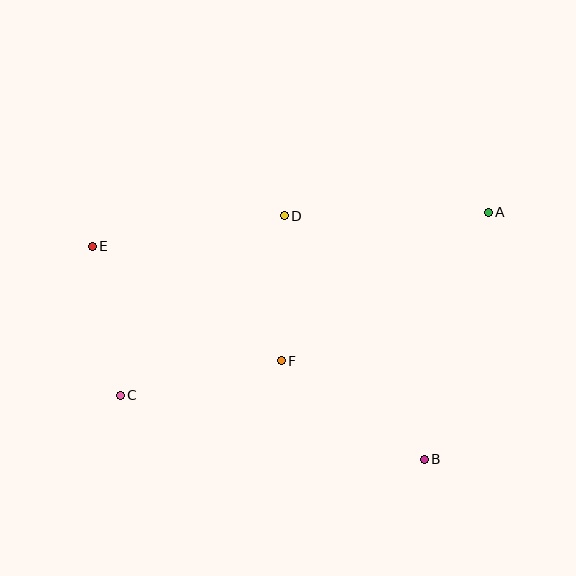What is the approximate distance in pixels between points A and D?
The distance between A and D is approximately 204 pixels.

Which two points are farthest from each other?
Points A and C are farthest from each other.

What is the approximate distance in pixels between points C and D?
The distance between C and D is approximately 243 pixels.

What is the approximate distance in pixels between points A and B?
The distance between A and B is approximately 255 pixels.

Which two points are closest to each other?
Points D and F are closest to each other.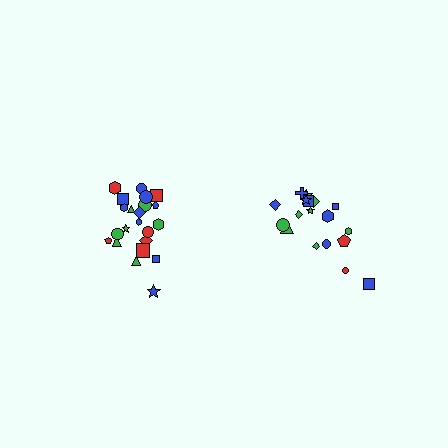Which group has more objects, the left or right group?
The left group.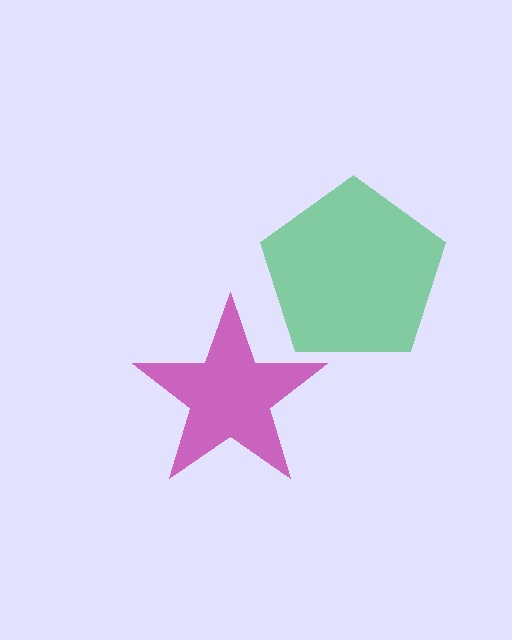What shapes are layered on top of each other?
The layered shapes are: a magenta star, a green pentagon.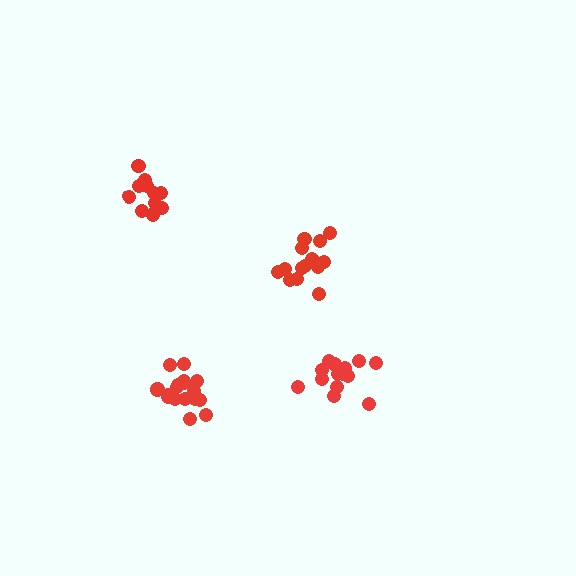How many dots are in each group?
Group 1: 14 dots, Group 2: 17 dots, Group 3: 15 dots, Group 4: 11 dots (57 total).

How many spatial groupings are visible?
There are 4 spatial groupings.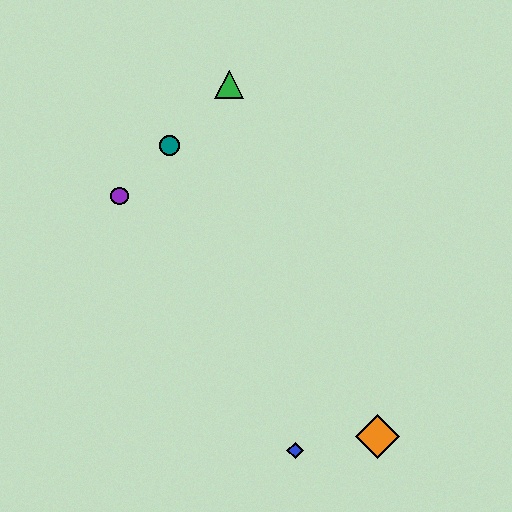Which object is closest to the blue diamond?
The orange diamond is closest to the blue diamond.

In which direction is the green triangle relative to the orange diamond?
The green triangle is above the orange diamond.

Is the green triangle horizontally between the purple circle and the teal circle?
No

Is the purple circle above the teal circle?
No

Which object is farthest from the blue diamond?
The green triangle is farthest from the blue diamond.